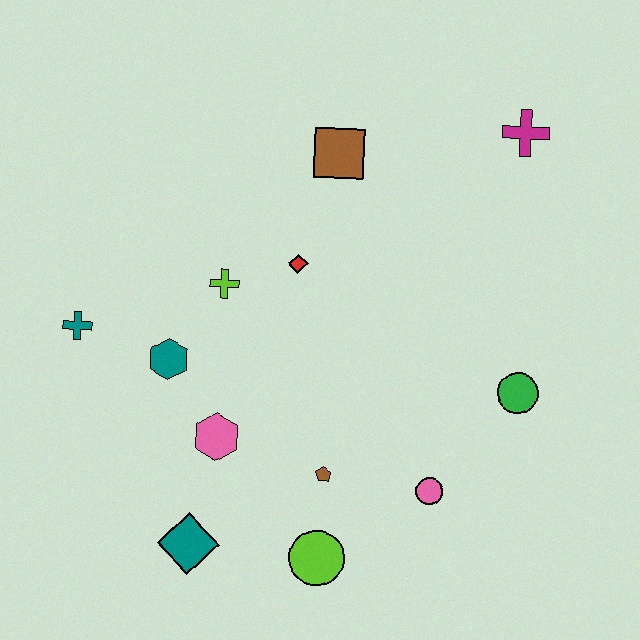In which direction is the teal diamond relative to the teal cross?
The teal diamond is below the teal cross.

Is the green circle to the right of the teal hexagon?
Yes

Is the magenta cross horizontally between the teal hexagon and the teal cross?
No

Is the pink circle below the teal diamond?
No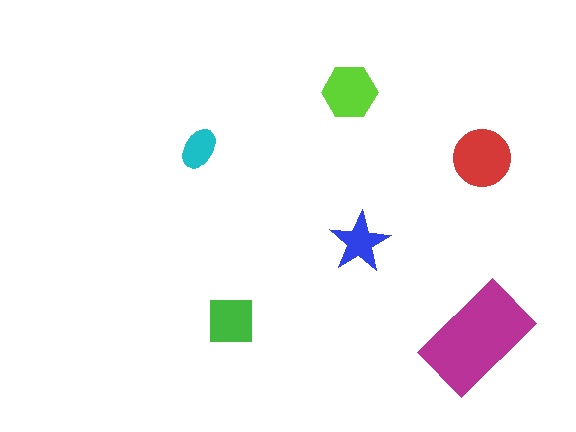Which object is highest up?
The lime hexagon is topmost.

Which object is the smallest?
The cyan ellipse.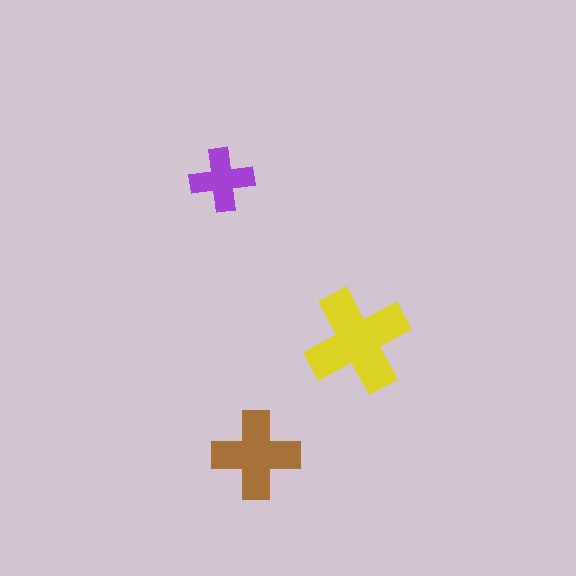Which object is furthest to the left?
The purple cross is leftmost.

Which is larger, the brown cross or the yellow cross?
The yellow one.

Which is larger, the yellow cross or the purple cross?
The yellow one.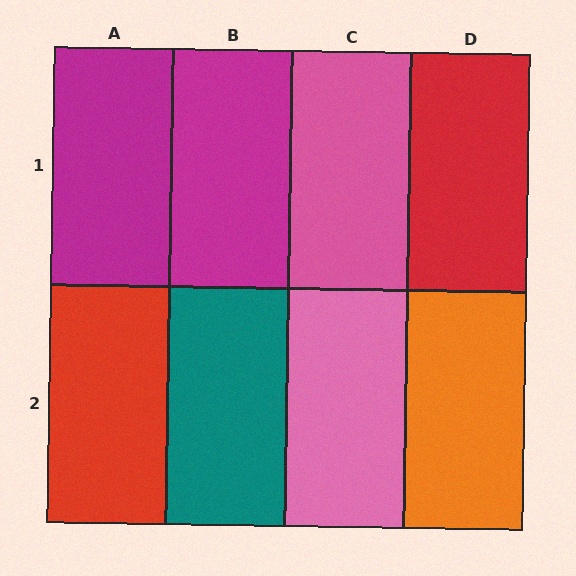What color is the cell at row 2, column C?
Pink.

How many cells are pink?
2 cells are pink.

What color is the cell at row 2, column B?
Teal.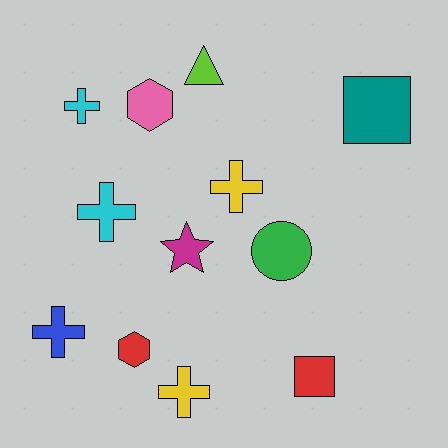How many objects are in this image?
There are 12 objects.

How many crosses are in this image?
There are 5 crosses.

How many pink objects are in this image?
There is 1 pink object.